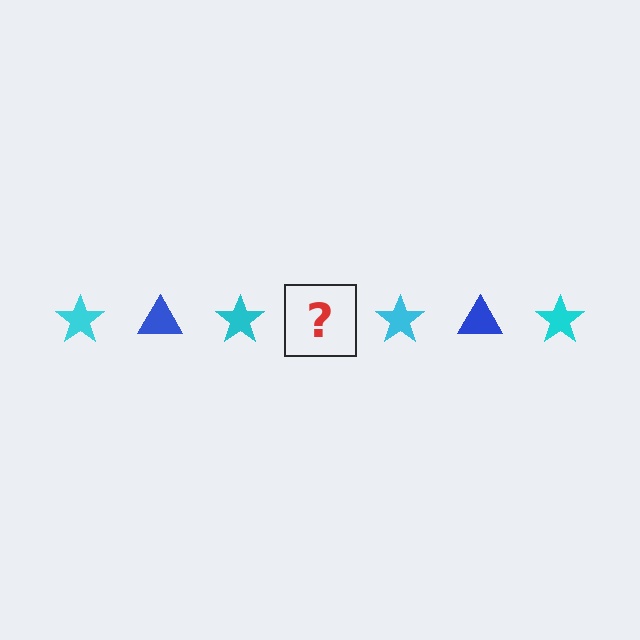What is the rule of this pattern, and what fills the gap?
The rule is that the pattern alternates between cyan star and blue triangle. The gap should be filled with a blue triangle.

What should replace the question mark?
The question mark should be replaced with a blue triangle.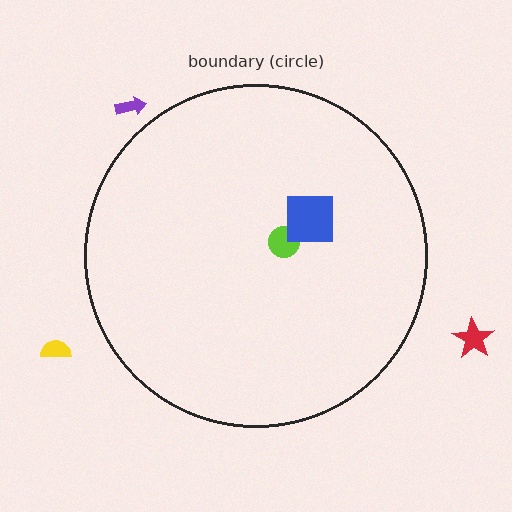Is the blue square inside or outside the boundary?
Inside.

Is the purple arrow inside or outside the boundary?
Outside.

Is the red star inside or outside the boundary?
Outside.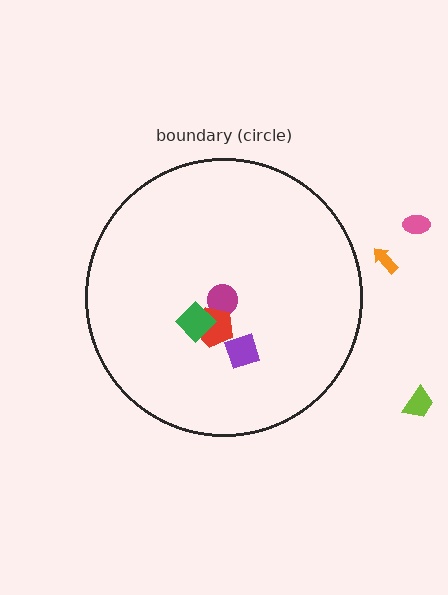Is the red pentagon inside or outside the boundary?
Inside.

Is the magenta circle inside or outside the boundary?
Inside.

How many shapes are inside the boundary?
4 inside, 3 outside.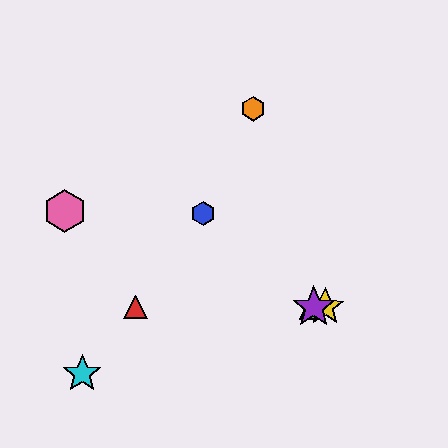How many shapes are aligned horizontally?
4 shapes (the red triangle, the green triangle, the yellow star, the purple star) are aligned horizontally.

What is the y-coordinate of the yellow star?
The yellow star is at y≈307.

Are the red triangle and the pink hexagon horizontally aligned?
No, the red triangle is at y≈307 and the pink hexagon is at y≈211.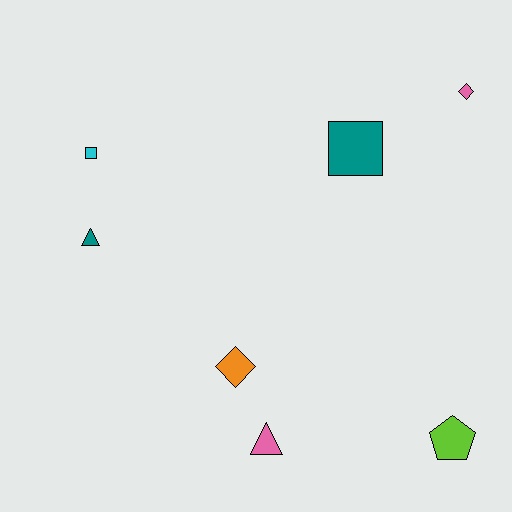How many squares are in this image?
There are 2 squares.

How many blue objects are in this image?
There are no blue objects.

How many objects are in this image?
There are 7 objects.